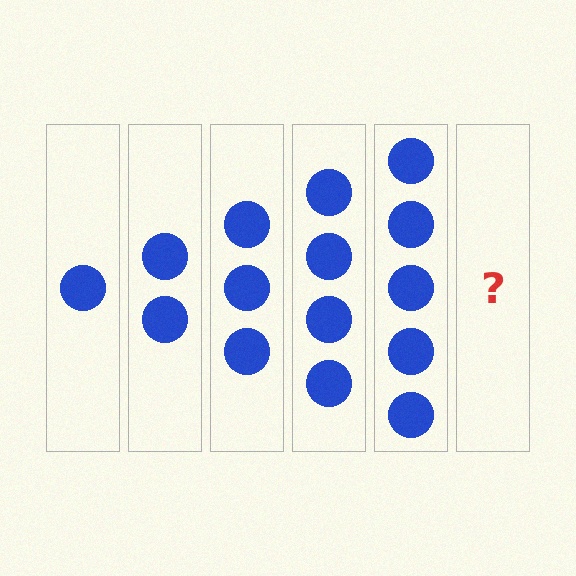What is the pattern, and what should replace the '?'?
The pattern is that each step adds one more circle. The '?' should be 6 circles.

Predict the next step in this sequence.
The next step is 6 circles.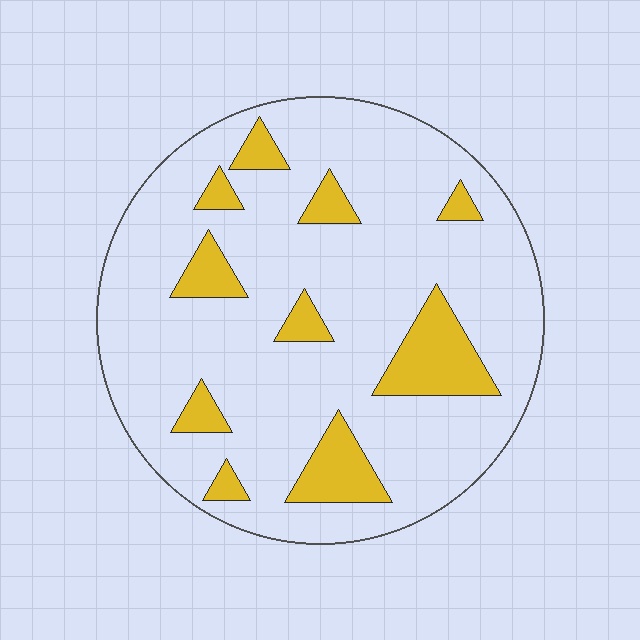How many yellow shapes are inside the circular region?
10.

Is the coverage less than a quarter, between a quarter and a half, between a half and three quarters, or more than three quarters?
Less than a quarter.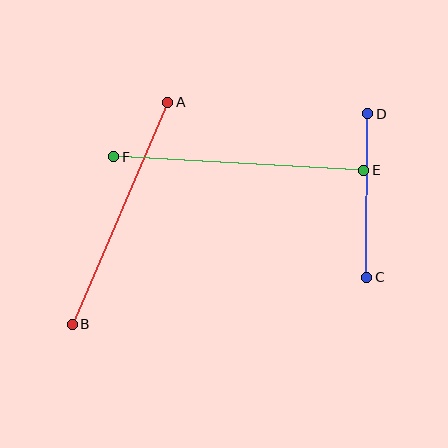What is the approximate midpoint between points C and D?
The midpoint is at approximately (367, 195) pixels.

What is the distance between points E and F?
The distance is approximately 250 pixels.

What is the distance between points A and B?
The distance is approximately 242 pixels.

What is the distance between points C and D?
The distance is approximately 164 pixels.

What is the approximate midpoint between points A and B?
The midpoint is at approximately (120, 213) pixels.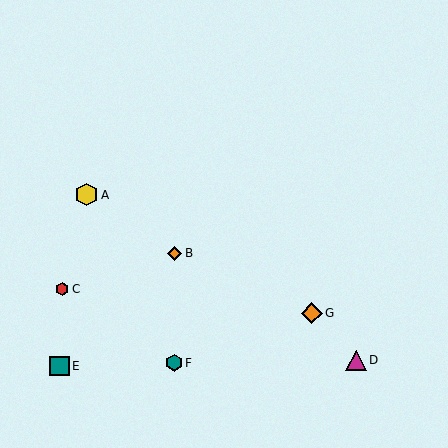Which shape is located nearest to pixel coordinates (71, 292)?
The red hexagon (labeled C) at (62, 289) is nearest to that location.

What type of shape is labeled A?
Shape A is a yellow hexagon.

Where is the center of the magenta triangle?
The center of the magenta triangle is at (356, 360).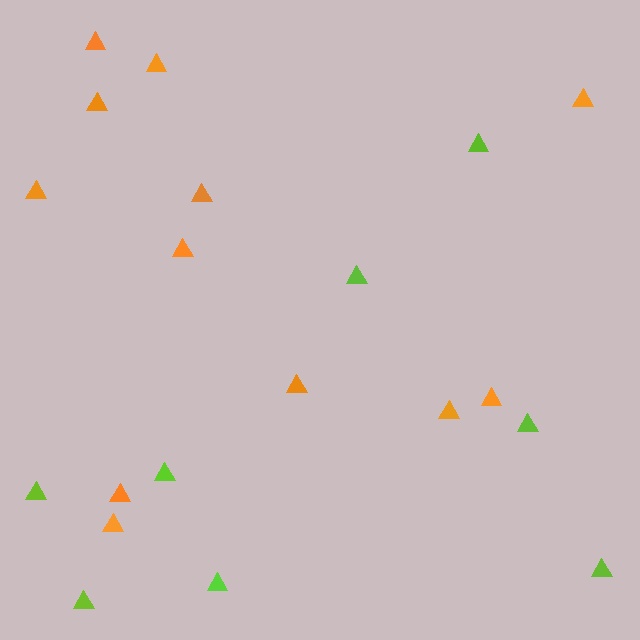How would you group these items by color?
There are 2 groups: one group of lime triangles (8) and one group of orange triangles (12).